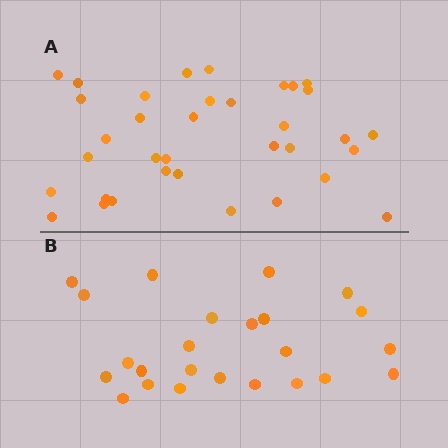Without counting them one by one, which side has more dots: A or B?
Region A (the top region) has more dots.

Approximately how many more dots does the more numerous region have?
Region A has roughly 12 or so more dots than region B.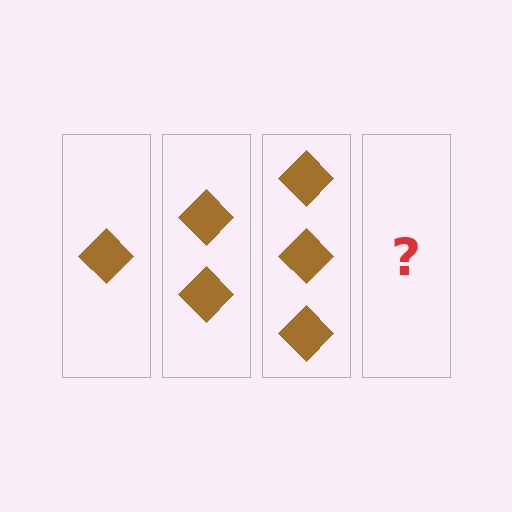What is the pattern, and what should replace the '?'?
The pattern is that each step adds one more diamond. The '?' should be 4 diamonds.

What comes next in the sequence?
The next element should be 4 diamonds.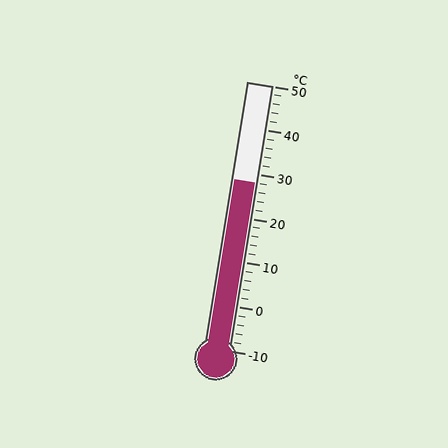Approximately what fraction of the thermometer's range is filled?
The thermometer is filled to approximately 65% of its range.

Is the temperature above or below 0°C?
The temperature is above 0°C.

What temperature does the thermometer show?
The thermometer shows approximately 28°C.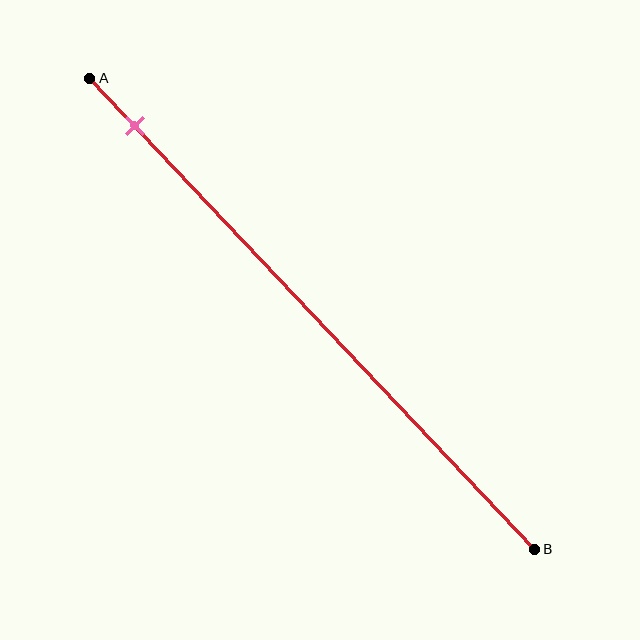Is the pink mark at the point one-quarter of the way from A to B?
No, the mark is at about 10% from A, not at the 25% one-quarter point.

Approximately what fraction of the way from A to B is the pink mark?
The pink mark is approximately 10% of the way from A to B.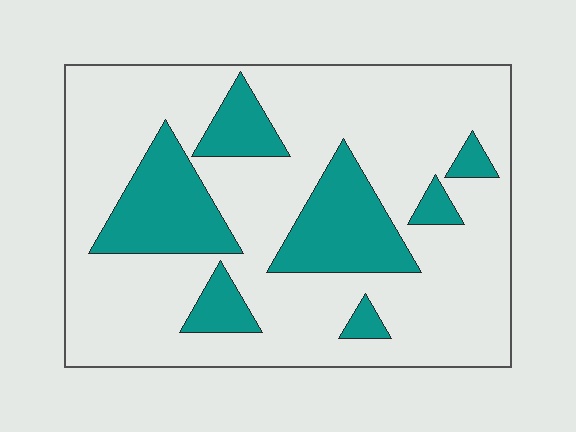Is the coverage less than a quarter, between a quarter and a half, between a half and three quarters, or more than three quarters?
Less than a quarter.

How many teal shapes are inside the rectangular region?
7.